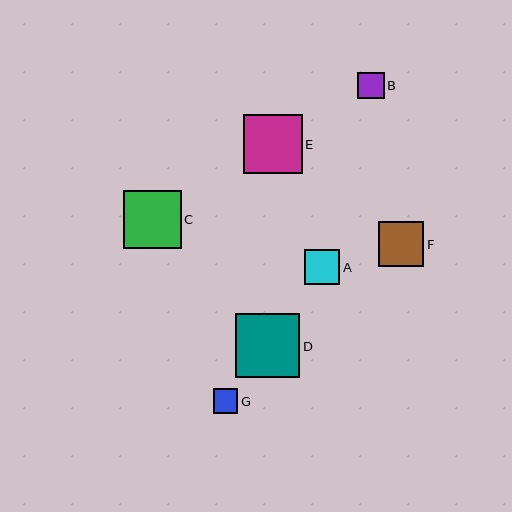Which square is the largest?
Square D is the largest with a size of approximately 64 pixels.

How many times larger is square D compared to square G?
Square D is approximately 2.6 times the size of square G.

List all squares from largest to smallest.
From largest to smallest: D, E, C, F, A, B, G.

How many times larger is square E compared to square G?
Square E is approximately 2.4 times the size of square G.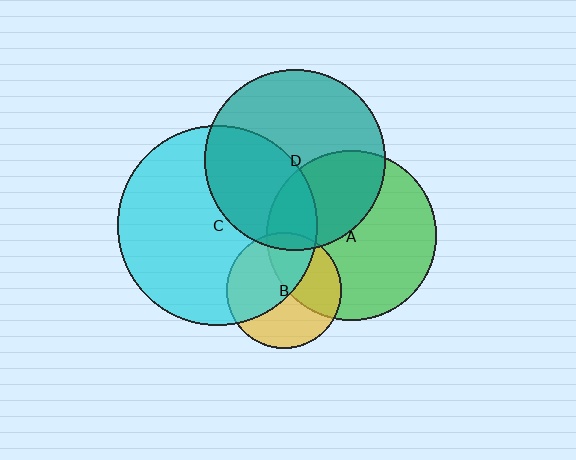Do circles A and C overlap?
Yes.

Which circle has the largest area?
Circle C (cyan).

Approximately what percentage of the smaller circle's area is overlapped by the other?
Approximately 20%.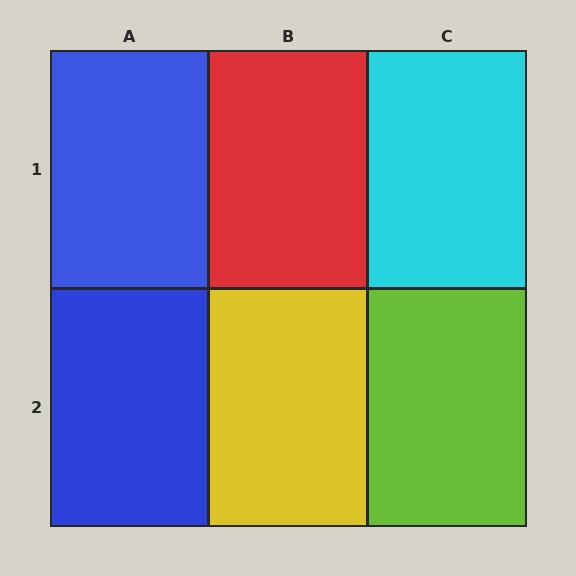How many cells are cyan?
1 cell is cyan.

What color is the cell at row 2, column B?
Yellow.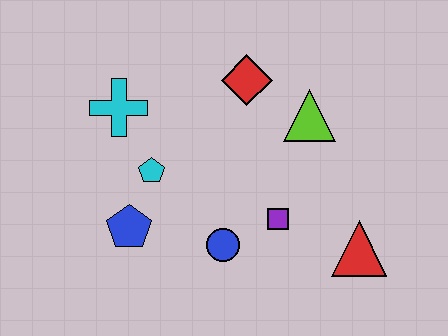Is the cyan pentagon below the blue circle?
No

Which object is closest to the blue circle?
The purple square is closest to the blue circle.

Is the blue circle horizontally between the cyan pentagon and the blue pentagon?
No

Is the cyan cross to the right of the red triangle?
No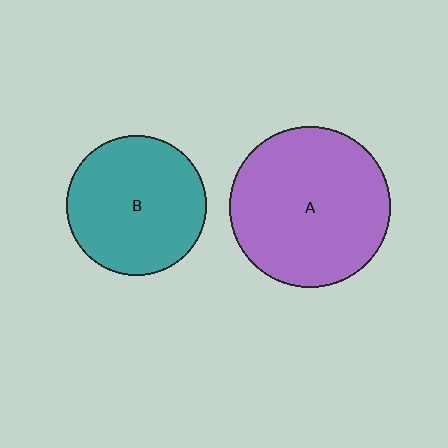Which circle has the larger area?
Circle A (purple).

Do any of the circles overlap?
No, none of the circles overlap.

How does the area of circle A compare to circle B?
Approximately 1.3 times.